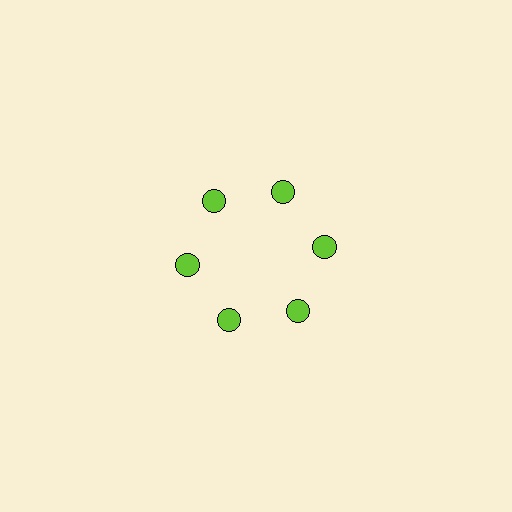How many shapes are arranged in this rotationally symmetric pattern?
There are 6 shapes, arranged in 6 groups of 1.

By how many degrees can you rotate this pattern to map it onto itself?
The pattern maps onto itself every 60 degrees of rotation.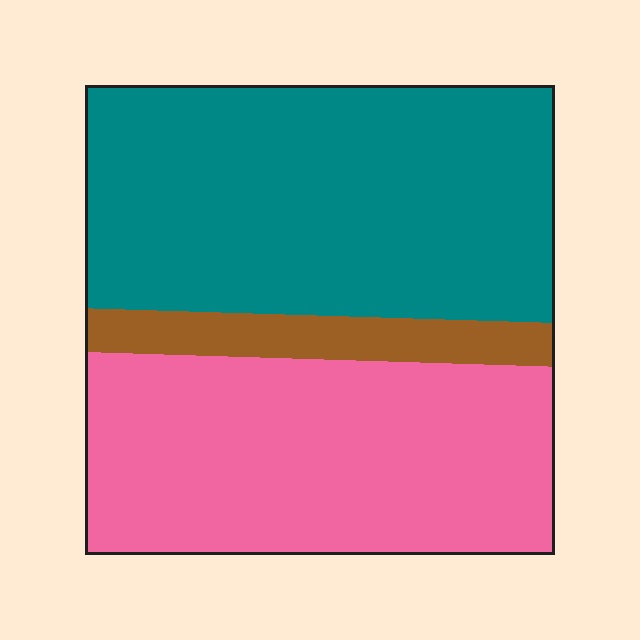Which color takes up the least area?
Brown, at roughly 10%.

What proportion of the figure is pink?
Pink covers roughly 40% of the figure.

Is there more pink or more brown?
Pink.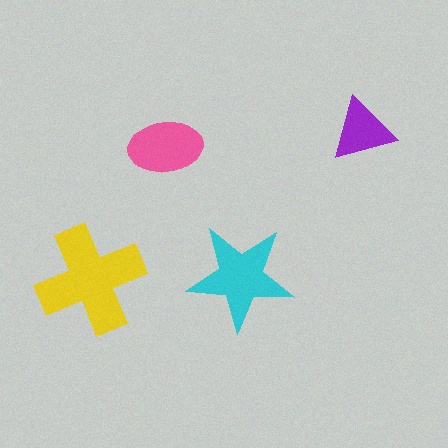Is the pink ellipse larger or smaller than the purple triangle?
Larger.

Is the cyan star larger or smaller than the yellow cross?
Smaller.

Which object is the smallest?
The purple triangle.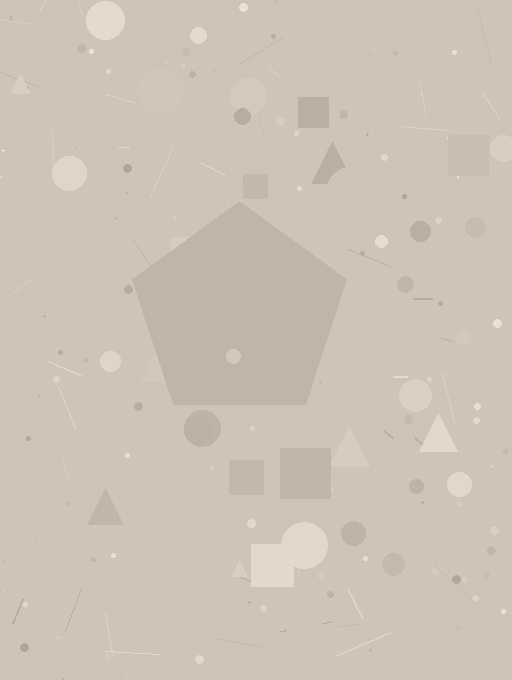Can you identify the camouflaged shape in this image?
The camouflaged shape is a pentagon.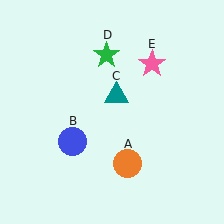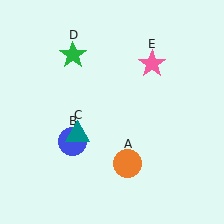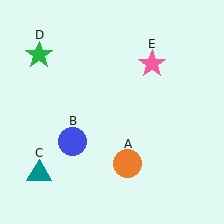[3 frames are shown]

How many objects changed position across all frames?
2 objects changed position: teal triangle (object C), green star (object D).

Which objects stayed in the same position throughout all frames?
Orange circle (object A) and blue circle (object B) and pink star (object E) remained stationary.